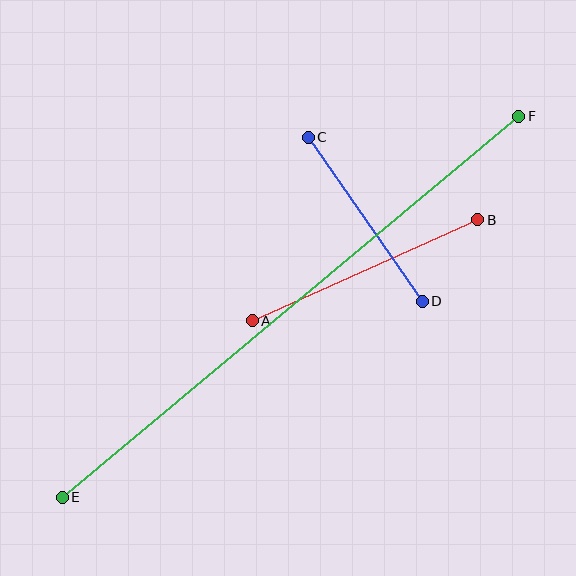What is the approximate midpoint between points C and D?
The midpoint is at approximately (365, 219) pixels.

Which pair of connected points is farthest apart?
Points E and F are farthest apart.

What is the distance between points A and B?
The distance is approximately 247 pixels.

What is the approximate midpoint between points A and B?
The midpoint is at approximately (365, 270) pixels.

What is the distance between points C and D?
The distance is approximately 200 pixels.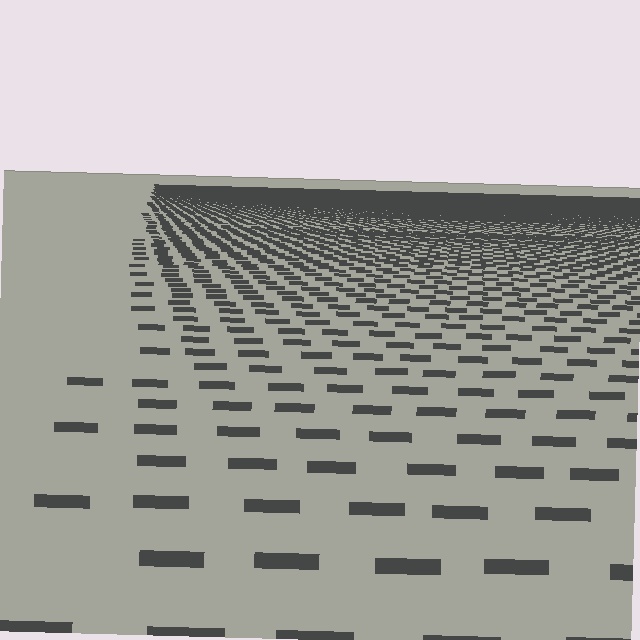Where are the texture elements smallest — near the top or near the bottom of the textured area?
Near the top.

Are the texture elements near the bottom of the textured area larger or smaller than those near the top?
Larger. Near the bottom, elements are closer to the viewer and appear at a bigger on-screen size.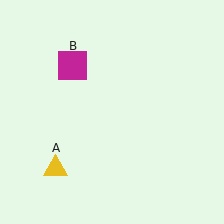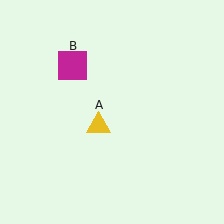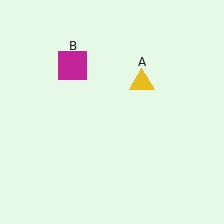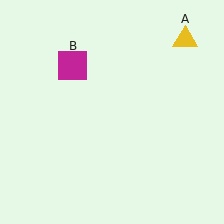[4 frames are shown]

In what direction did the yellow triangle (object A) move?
The yellow triangle (object A) moved up and to the right.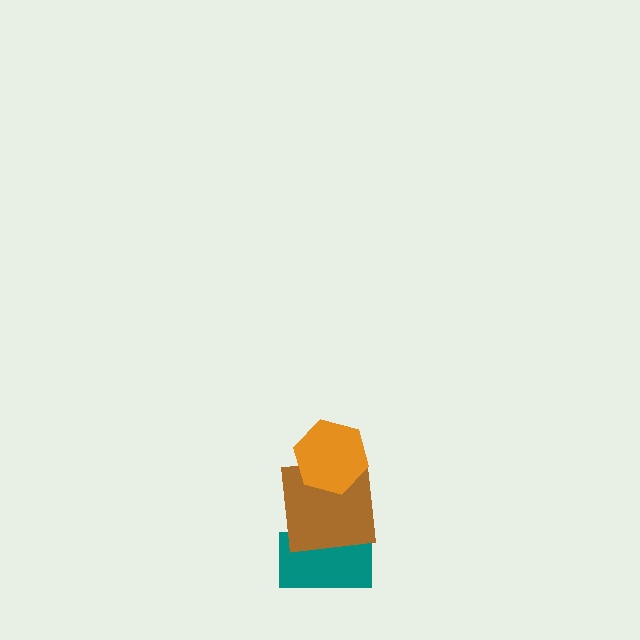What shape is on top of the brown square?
The orange hexagon is on top of the brown square.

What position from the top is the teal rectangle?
The teal rectangle is 3rd from the top.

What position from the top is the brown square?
The brown square is 2nd from the top.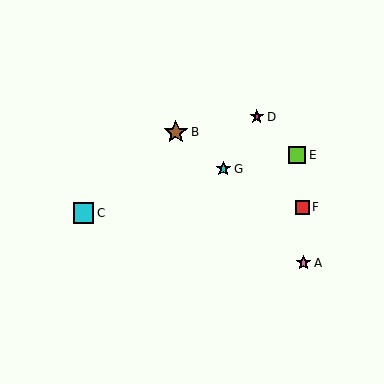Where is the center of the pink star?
The center of the pink star is at (303, 263).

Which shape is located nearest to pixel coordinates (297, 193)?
The red square (labeled F) at (302, 207) is nearest to that location.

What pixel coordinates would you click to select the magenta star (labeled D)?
Click at (257, 117) to select the magenta star D.